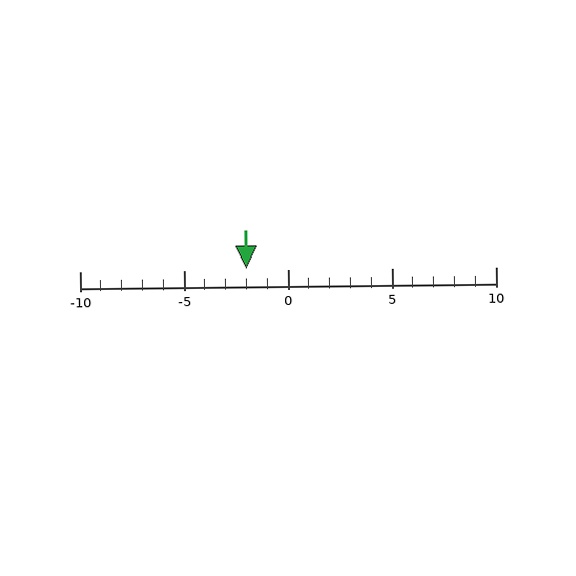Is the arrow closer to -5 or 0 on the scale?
The arrow is closer to 0.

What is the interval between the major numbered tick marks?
The major tick marks are spaced 5 units apart.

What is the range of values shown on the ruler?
The ruler shows values from -10 to 10.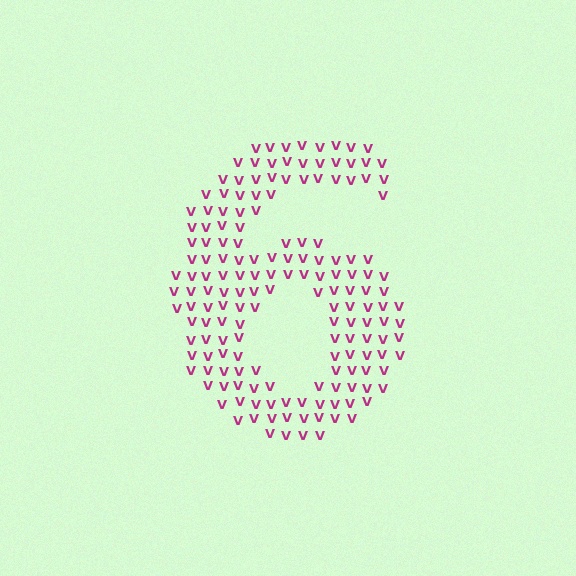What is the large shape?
The large shape is the digit 6.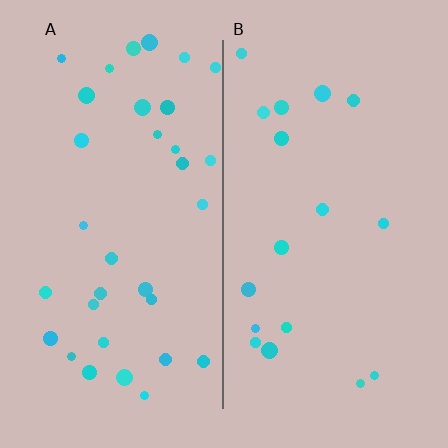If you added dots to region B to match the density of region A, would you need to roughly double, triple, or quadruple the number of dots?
Approximately double.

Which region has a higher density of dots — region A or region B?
A (the left).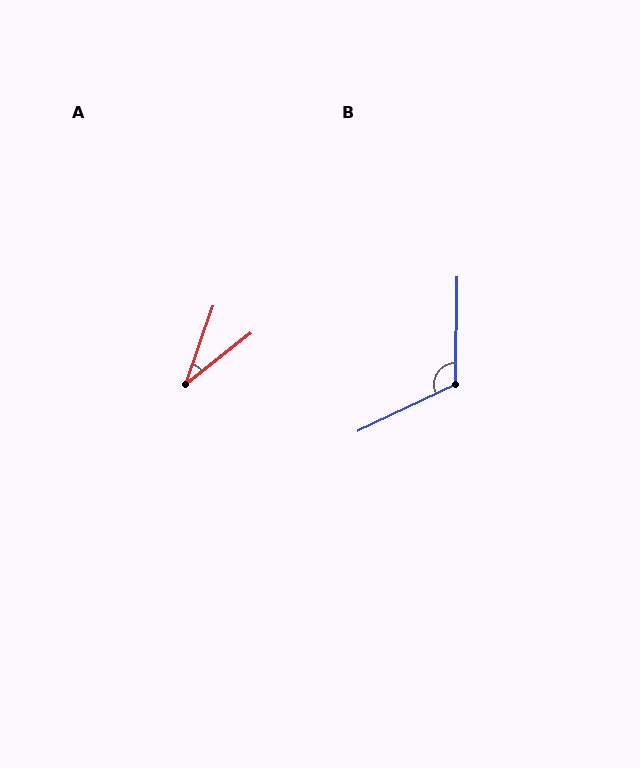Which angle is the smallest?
A, at approximately 32 degrees.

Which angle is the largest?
B, at approximately 116 degrees.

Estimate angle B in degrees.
Approximately 116 degrees.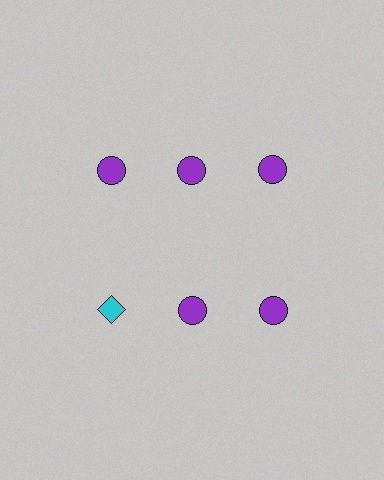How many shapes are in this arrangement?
There are 6 shapes arranged in a grid pattern.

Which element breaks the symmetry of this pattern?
The cyan diamond in the second row, leftmost column breaks the symmetry. All other shapes are purple circles.